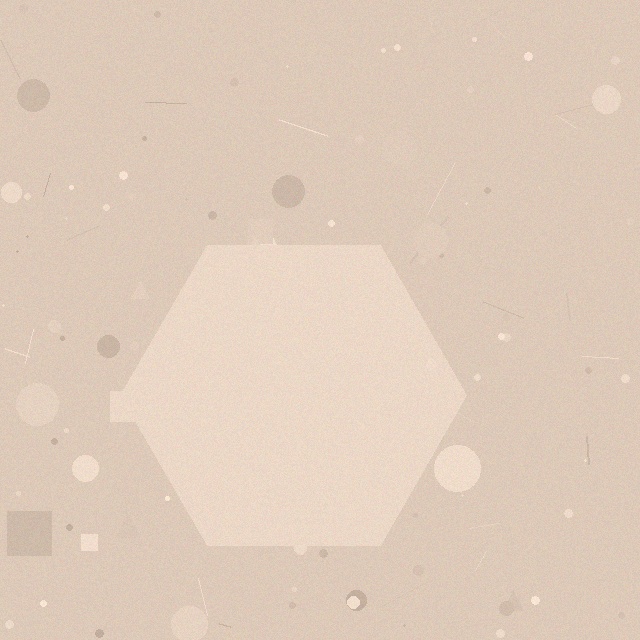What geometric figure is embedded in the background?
A hexagon is embedded in the background.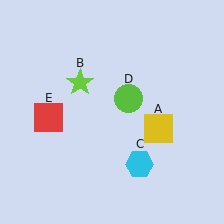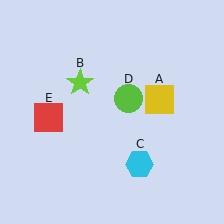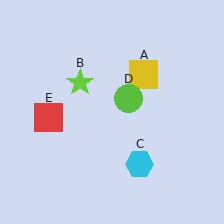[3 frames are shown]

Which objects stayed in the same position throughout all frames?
Lime star (object B) and cyan hexagon (object C) and lime circle (object D) and red square (object E) remained stationary.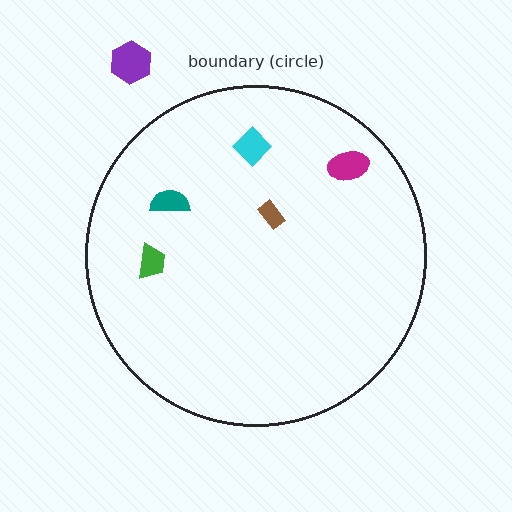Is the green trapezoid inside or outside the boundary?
Inside.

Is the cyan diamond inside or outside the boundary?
Inside.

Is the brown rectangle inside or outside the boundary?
Inside.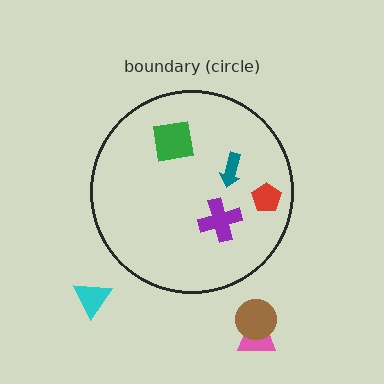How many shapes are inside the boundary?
4 inside, 3 outside.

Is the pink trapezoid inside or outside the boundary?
Outside.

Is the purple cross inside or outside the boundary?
Inside.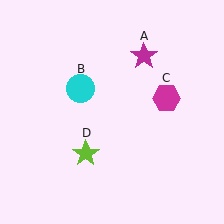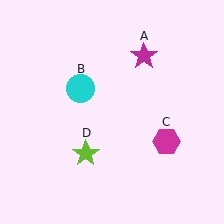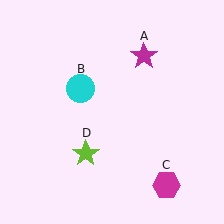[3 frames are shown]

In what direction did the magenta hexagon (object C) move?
The magenta hexagon (object C) moved down.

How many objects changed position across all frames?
1 object changed position: magenta hexagon (object C).